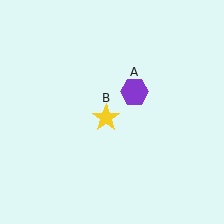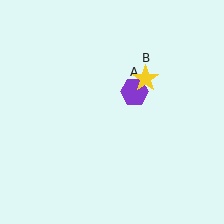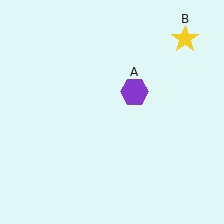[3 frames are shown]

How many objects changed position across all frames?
1 object changed position: yellow star (object B).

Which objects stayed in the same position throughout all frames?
Purple hexagon (object A) remained stationary.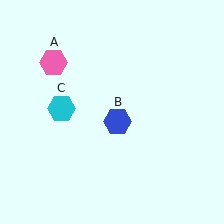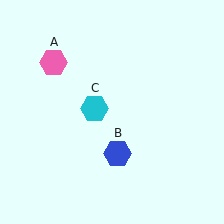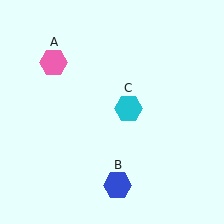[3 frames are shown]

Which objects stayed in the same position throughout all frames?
Pink hexagon (object A) remained stationary.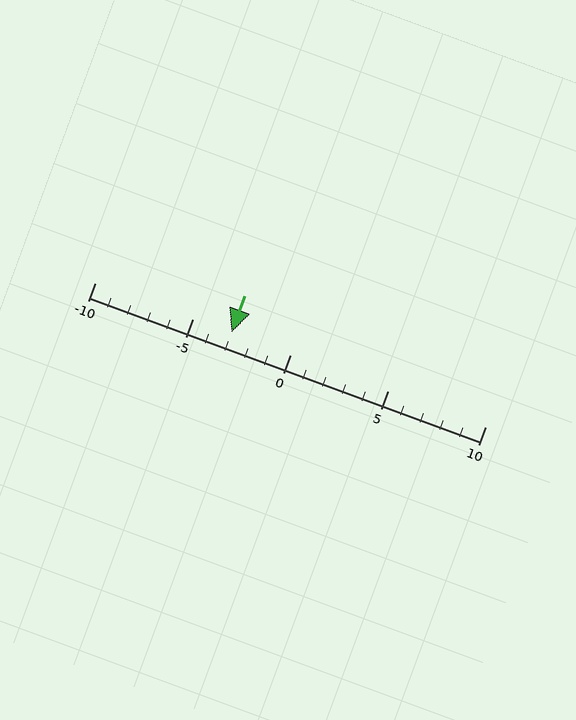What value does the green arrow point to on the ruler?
The green arrow points to approximately -3.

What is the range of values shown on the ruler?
The ruler shows values from -10 to 10.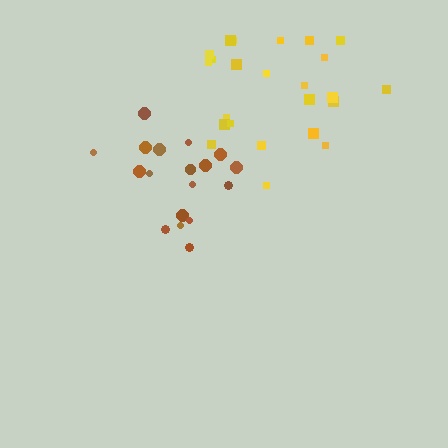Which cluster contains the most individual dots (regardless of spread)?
Yellow (24).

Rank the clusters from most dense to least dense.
brown, yellow.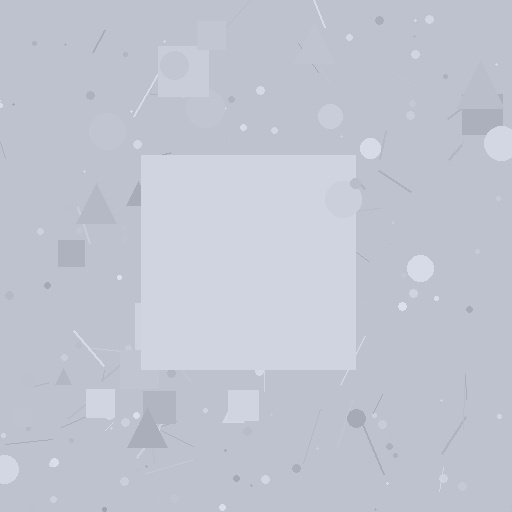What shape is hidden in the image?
A square is hidden in the image.